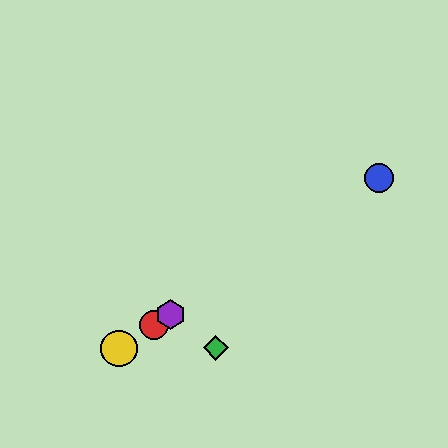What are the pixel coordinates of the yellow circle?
The yellow circle is at (119, 348).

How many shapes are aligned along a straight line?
4 shapes (the red circle, the blue circle, the yellow circle, the purple hexagon) are aligned along a straight line.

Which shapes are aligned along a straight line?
The red circle, the blue circle, the yellow circle, the purple hexagon are aligned along a straight line.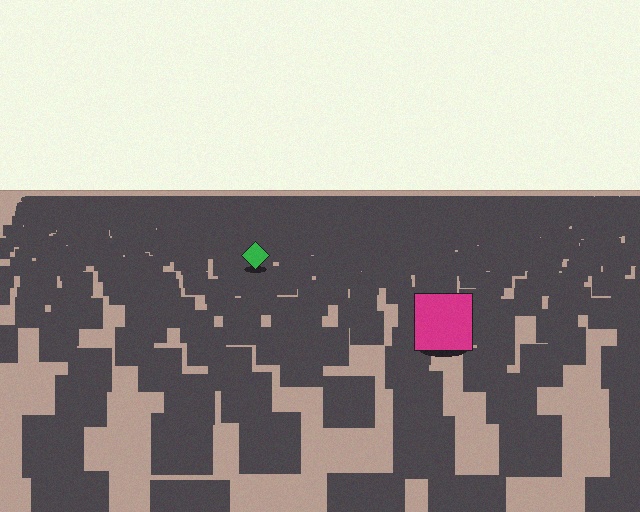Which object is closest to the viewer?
The magenta square is closest. The texture marks near it are larger and more spread out.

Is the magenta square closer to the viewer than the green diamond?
Yes. The magenta square is closer — you can tell from the texture gradient: the ground texture is coarser near it.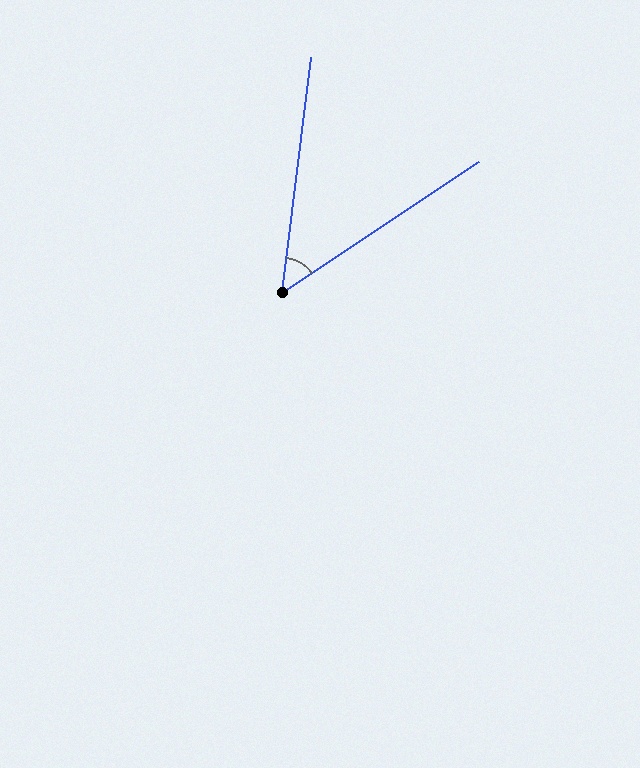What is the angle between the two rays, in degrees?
Approximately 49 degrees.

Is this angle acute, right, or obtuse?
It is acute.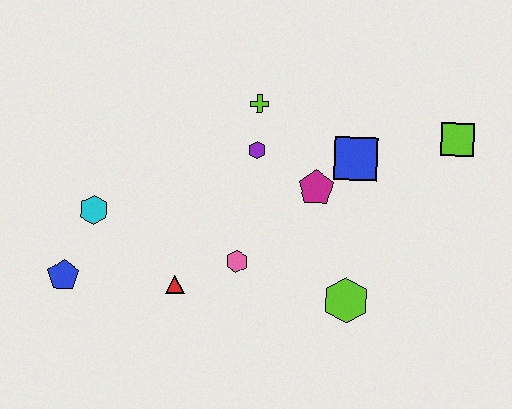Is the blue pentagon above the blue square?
No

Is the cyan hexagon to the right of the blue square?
No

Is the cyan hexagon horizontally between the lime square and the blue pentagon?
Yes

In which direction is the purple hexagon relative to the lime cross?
The purple hexagon is below the lime cross.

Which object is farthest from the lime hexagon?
The blue pentagon is farthest from the lime hexagon.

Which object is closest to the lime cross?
The purple hexagon is closest to the lime cross.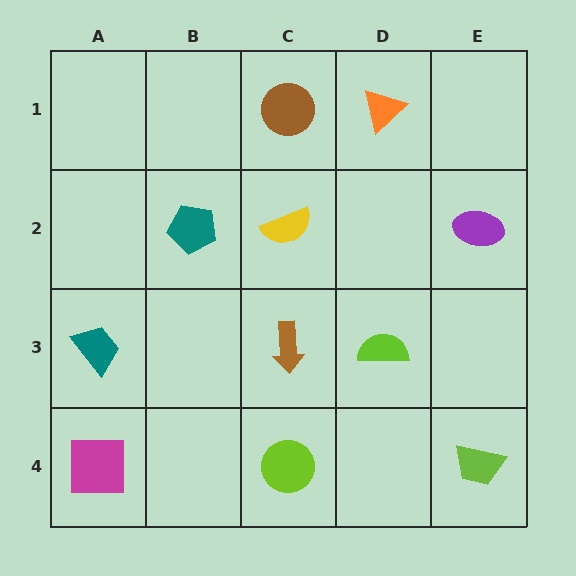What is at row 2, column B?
A teal pentagon.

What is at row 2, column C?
A yellow semicircle.